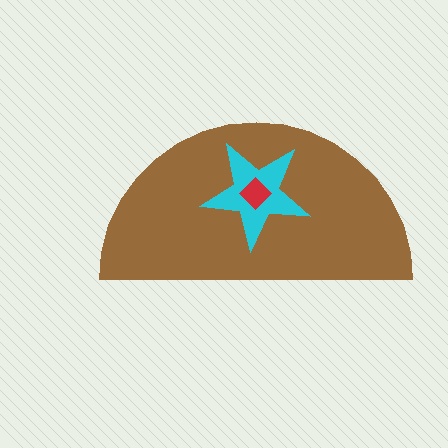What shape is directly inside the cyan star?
The red diamond.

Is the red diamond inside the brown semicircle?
Yes.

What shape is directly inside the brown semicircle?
The cyan star.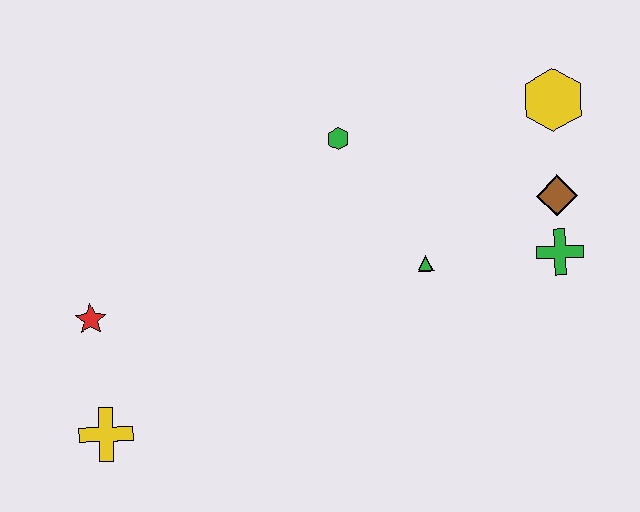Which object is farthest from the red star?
The yellow hexagon is farthest from the red star.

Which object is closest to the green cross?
The brown diamond is closest to the green cross.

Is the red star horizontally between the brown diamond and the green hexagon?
No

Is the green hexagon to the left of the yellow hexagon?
Yes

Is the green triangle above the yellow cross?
Yes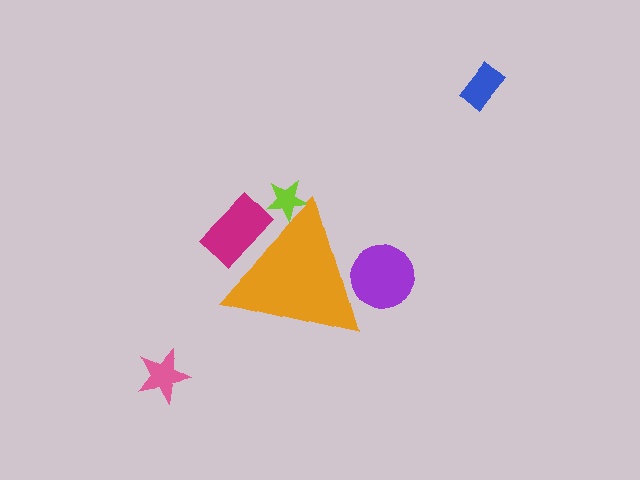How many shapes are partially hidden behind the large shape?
3 shapes are partially hidden.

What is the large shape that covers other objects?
An orange triangle.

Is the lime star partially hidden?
Yes, the lime star is partially hidden behind the orange triangle.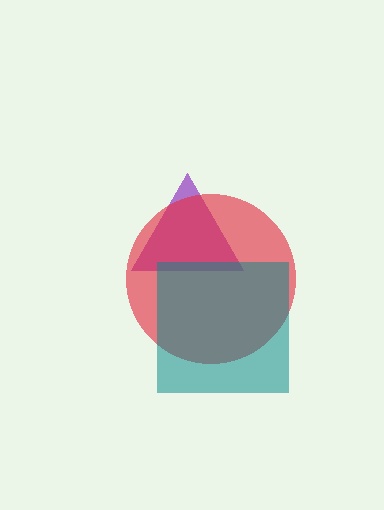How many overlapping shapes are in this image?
There are 3 overlapping shapes in the image.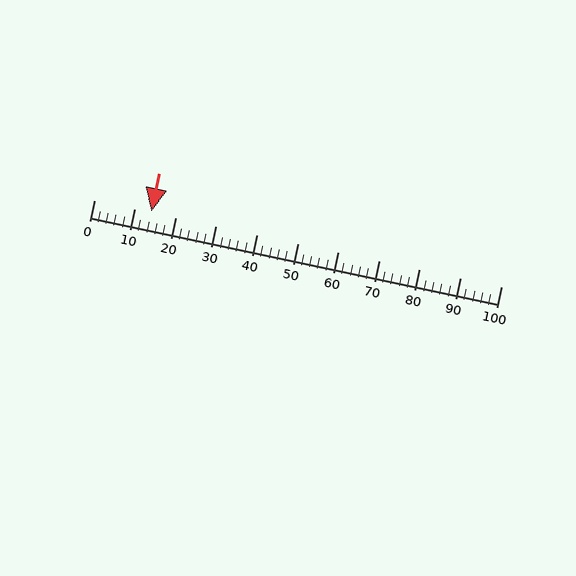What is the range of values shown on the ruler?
The ruler shows values from 0 to 100.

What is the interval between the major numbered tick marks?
The major tick marks are spaced 10 units apart.